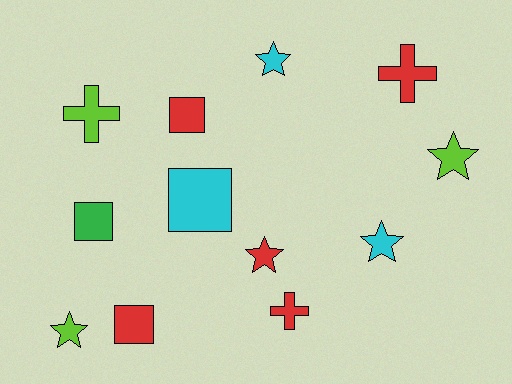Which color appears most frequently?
Red, with 5 objects.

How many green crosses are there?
There are no green crosses.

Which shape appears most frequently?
Star, with 5 objects.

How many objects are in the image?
There are 12 objects.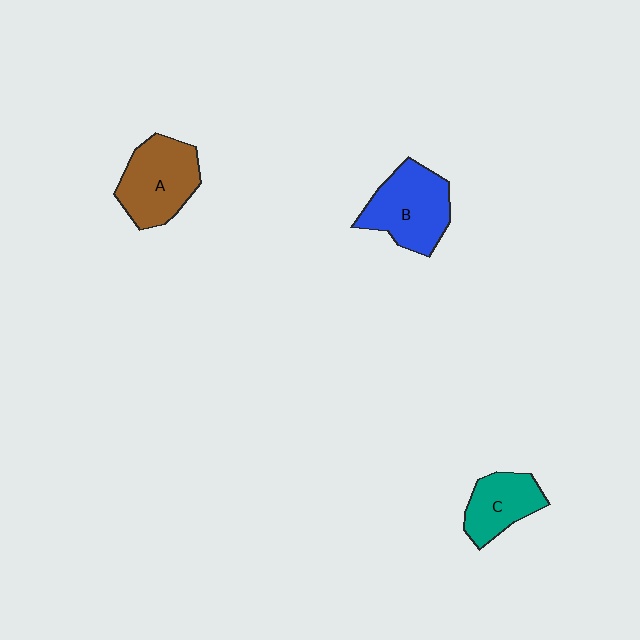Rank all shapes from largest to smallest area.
From largest to smallest: B (blue), A (brown), C (teal).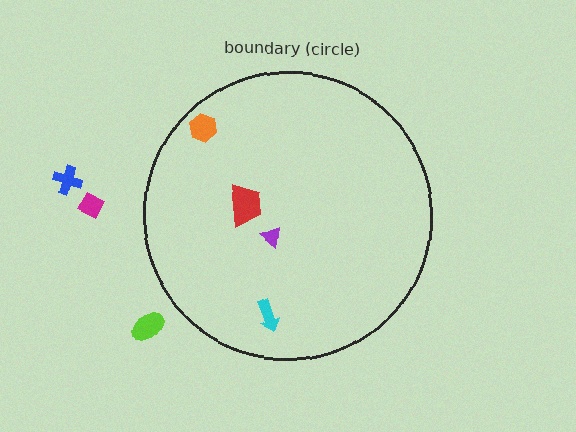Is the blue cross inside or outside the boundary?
Outside.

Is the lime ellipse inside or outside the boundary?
Outside.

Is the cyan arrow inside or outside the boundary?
Inside.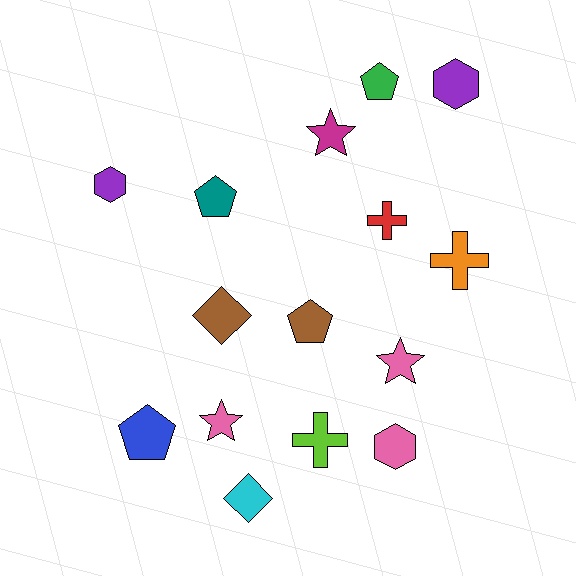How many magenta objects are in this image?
There is 1 magenta object.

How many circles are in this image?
There are no circles.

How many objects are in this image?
There are 15 objects.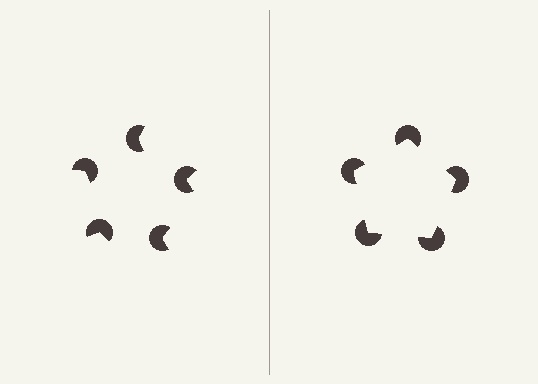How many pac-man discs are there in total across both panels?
10 — 5 on each side.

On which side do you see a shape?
An illusory pentagon appears on the right side. On the left side the wedge cuts are rotated, so no coherent shape forms.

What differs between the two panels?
The pac-man discs are positioned identically on both sides; only the wedge orientations differ. On the right they align to a pentagon; on the left they are misaligned.